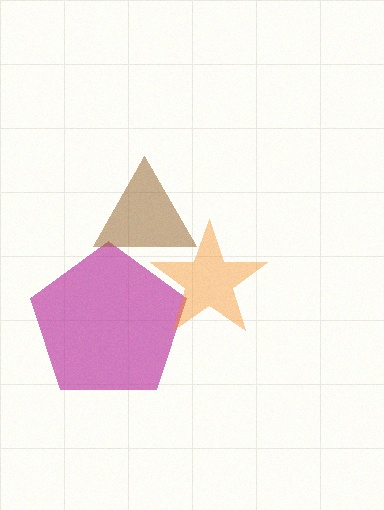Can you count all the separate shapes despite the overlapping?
Yes, there are 3 separate shapes.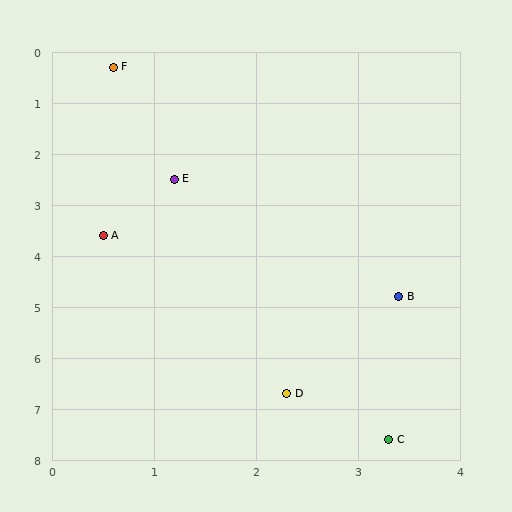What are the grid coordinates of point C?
Point C is at approximately (3.3, 7.6).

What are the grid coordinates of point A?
Point A is at approximately (0.5, 3.6).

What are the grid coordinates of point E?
Point E is at approximately (1.2, 2.5).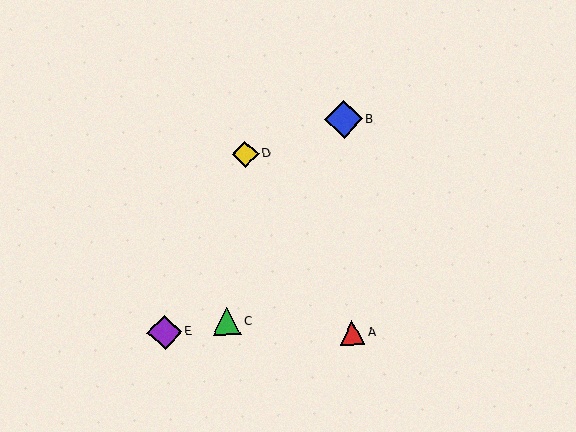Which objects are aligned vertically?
Objects A, B are aligned vertically.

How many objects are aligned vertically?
2 objects (A, B) are aligned vertically.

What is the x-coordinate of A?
Object A is at x≈352.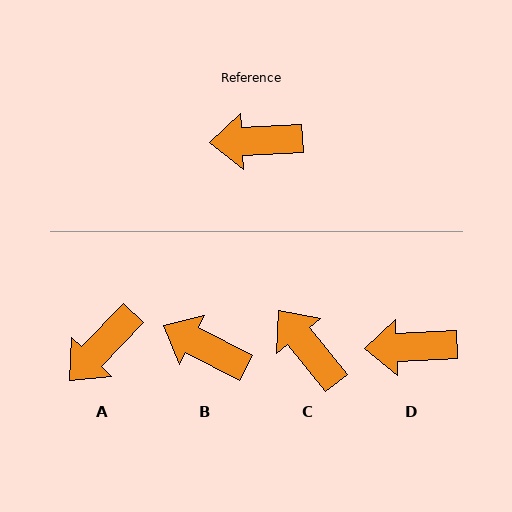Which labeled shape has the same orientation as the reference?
D.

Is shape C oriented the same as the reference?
No, it is off by about 54 degrees.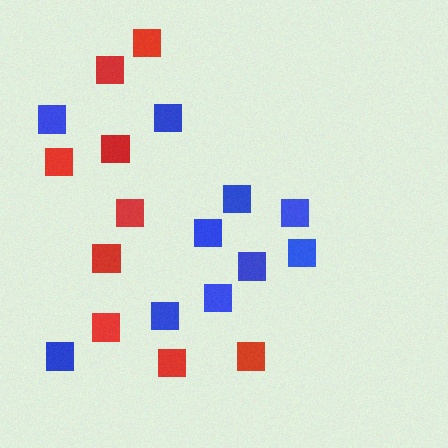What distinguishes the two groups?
There are 2 groups: one group of red squares (9) and one group of blue squares (10).